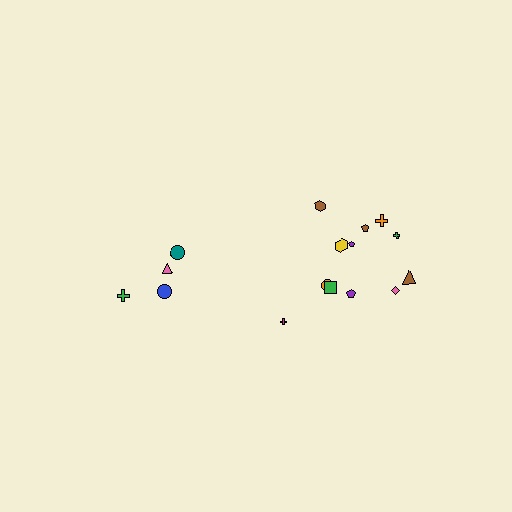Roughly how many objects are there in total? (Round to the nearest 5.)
Roughly 15 objects in total.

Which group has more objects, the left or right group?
The right group.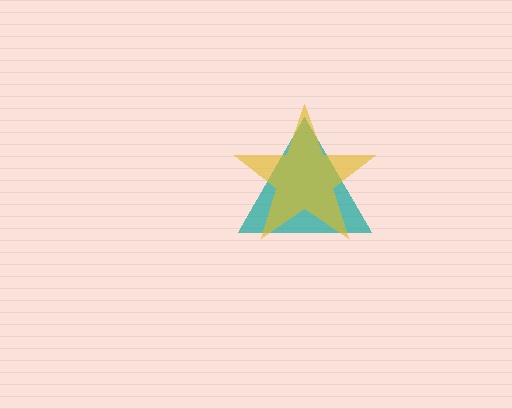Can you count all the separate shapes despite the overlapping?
Yes, there are 2 separate shapes.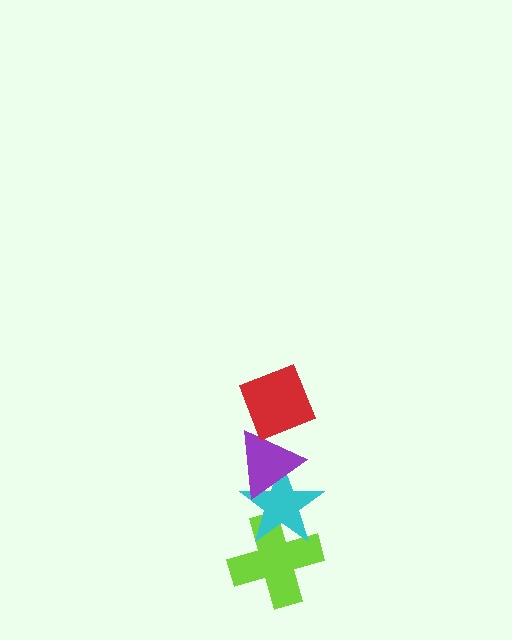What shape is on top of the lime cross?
The cyan star is on top of the lime cross.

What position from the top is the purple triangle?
The purple triangle is 2nd from the top.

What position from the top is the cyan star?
The cyan star is 3rd from the top.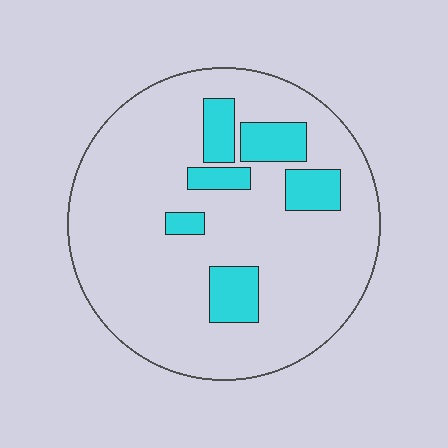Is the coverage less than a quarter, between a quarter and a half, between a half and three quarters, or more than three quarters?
Less than a quarter.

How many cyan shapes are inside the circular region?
6.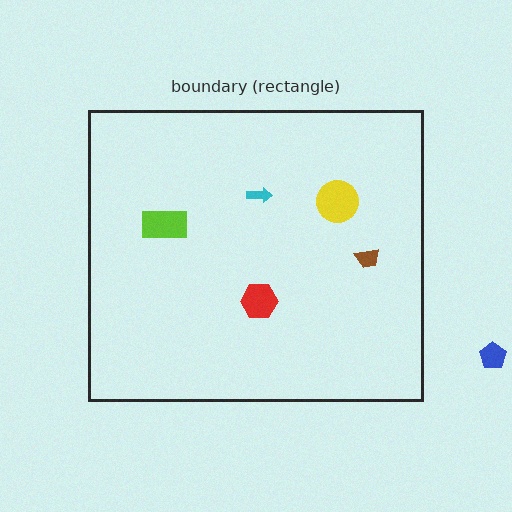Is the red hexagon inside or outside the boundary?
Inside.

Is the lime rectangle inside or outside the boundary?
Inside.